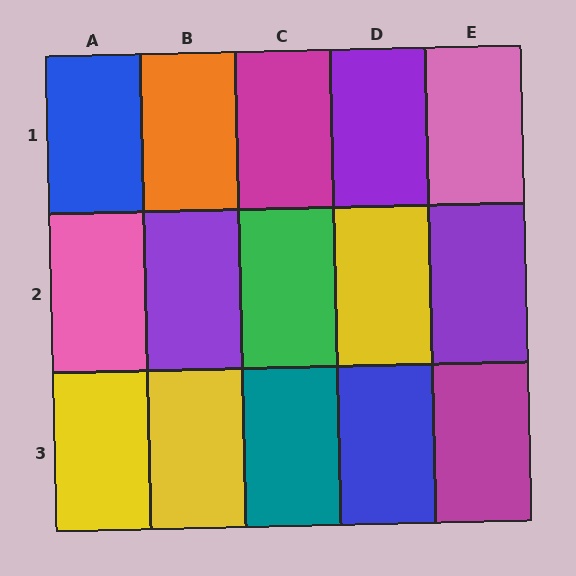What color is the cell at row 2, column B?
Purple.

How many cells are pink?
2 cells are pink.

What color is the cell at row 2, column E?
Purple.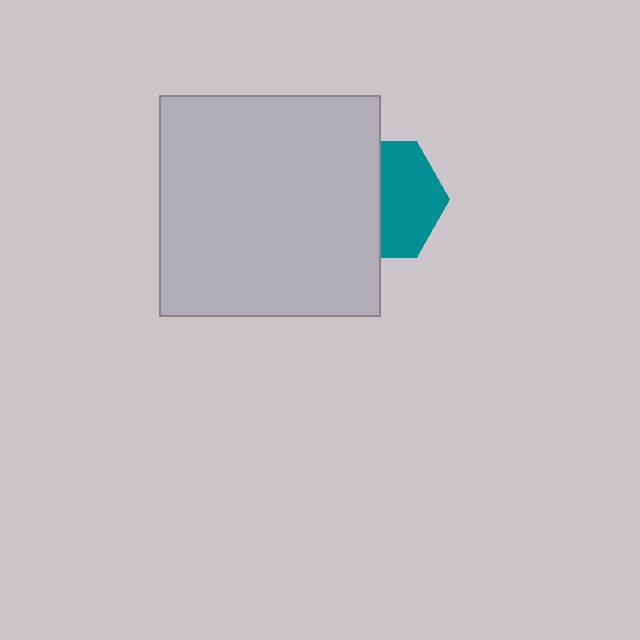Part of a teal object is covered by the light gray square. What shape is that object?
It is a hexagon.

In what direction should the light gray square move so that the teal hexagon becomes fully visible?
The light gray square should move left. That is the shortest direction to clear the overlap and leave the teal hexagon fully visible.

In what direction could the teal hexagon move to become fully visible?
The teal hexagon could move right. That would shift it out from behind the light gray square entirely.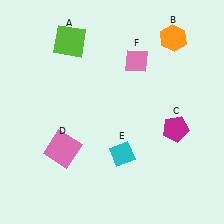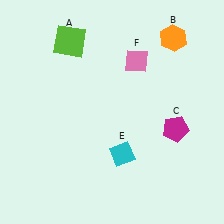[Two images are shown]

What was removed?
The pink square (D) was removed in Image 2.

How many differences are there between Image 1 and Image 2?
There is 1 difference between the two images.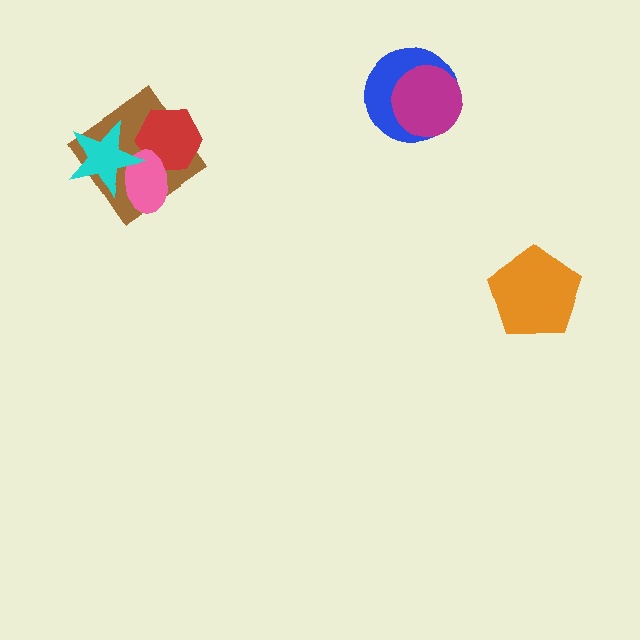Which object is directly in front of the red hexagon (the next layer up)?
The pink ellipse is directly in front of the red hexagon.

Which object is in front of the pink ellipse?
The cyan star is in front of the pink ellipse.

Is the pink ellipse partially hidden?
Yes, it is partially covered by another shape.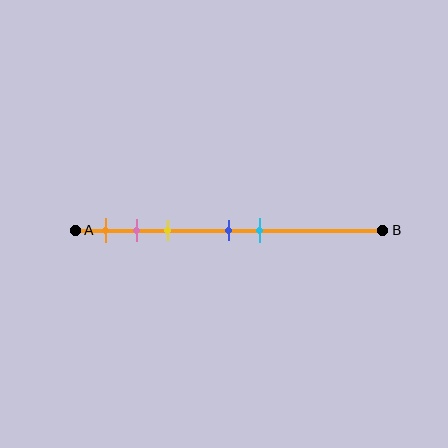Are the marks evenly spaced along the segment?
No, the marks are not evenly spaced.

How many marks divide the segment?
There are 5 marks dividing the segment.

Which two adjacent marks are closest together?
The pink and yellow marks are the closest adjacent pair.